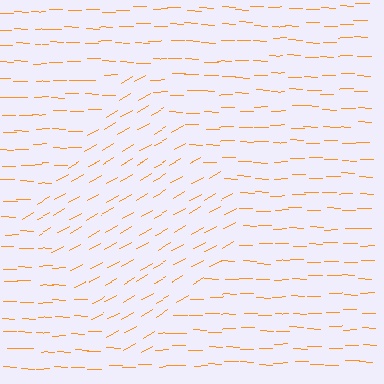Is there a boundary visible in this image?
Yes, there is a texture boundary formed by a change in line orientation.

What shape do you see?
I see a diamond.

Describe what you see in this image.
The image is filled with small orange line segments. A diamond region in the image has lines oriented differently from the surrounding lines, creating a visible texture boundary.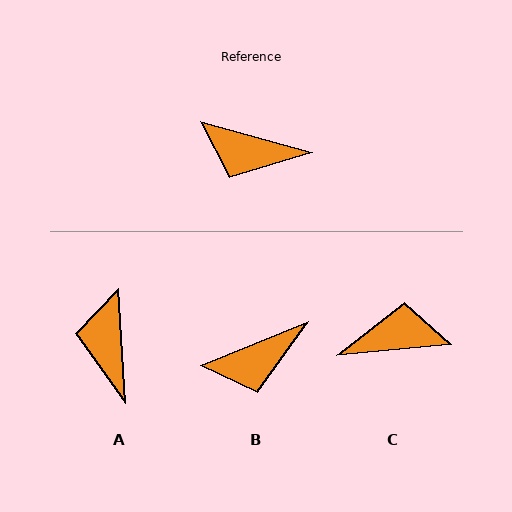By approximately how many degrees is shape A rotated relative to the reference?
Approximately 71 degrees clockwise.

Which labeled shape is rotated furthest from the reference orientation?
C, about 159 degrees away.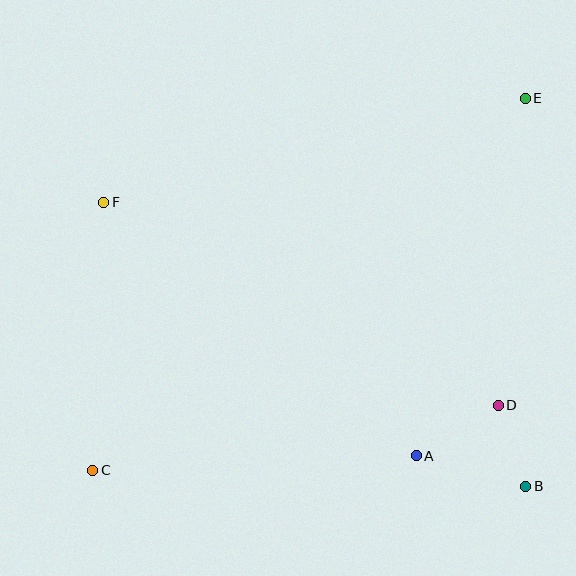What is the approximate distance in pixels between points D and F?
The distance between D and F is approximately 444 pixels.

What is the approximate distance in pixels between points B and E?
The distance between B and E is approximately 388 pixels.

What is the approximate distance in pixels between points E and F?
The distance between E and F is approximately 434 pixels.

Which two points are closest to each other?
Points B and D are closest to each other.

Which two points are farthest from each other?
Points C and E are farthest from each other.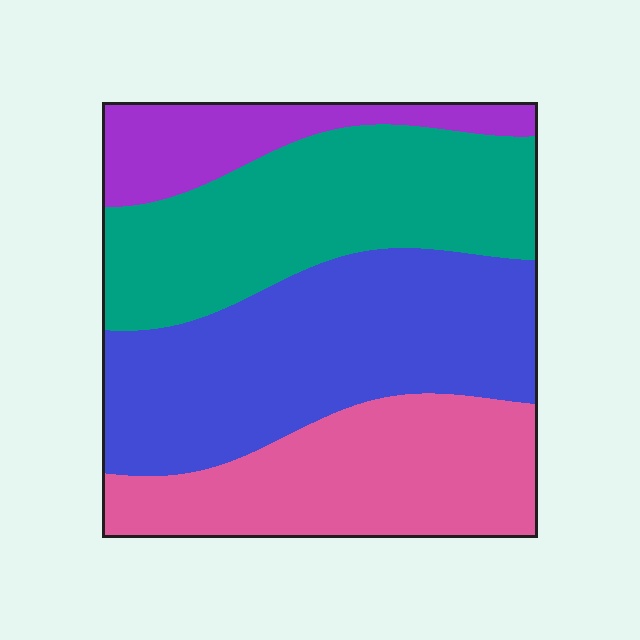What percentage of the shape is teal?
Teal covers 29% of the shape.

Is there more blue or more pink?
Blue.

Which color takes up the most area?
Blue, at roughly 35%.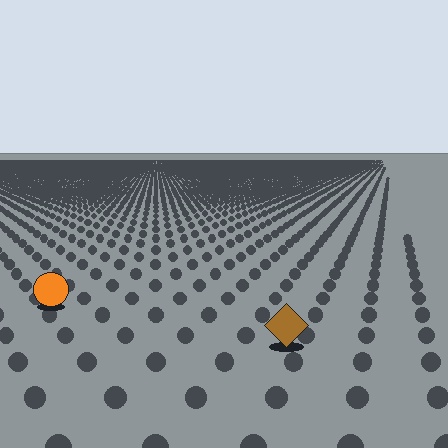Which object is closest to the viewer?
The brown diamond is closest. The texture marks near it are larger and more spread out.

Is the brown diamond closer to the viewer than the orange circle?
Yes. The brown diamond is closer — you can tell from the texture gradient: the ground texture is coarser near it.